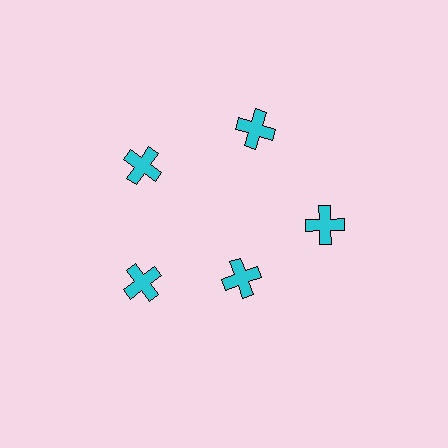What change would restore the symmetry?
The symmetry would be restored by moving it outward, back onto the ring so that all 5 crosses sit at equal angles and equal distance from the center.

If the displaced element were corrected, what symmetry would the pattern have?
It would have 5-fold rotational symmetry — the pattern would map onto itself every 72 degrees.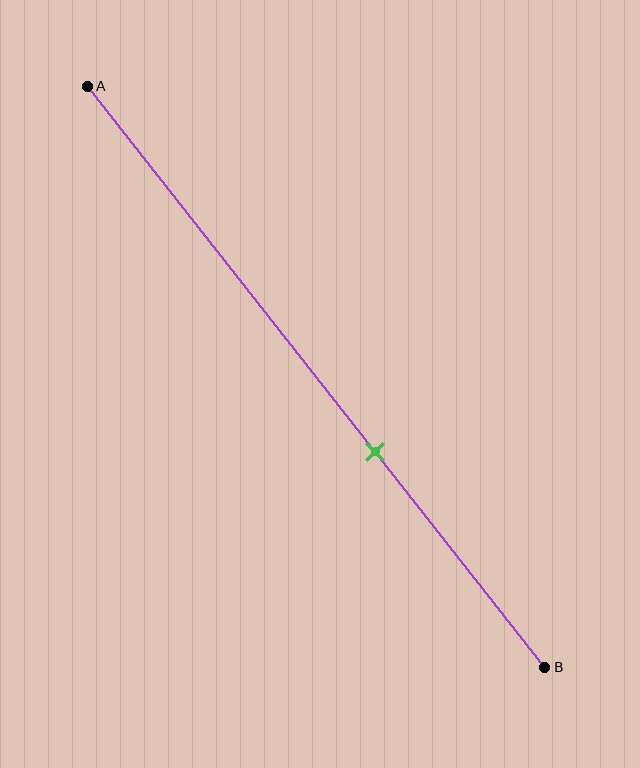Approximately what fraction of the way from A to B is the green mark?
The green mark is approximately 65% of the way from A to B.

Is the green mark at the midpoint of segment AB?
No, the mark is at about 65% from A, not at the 50% midpoint.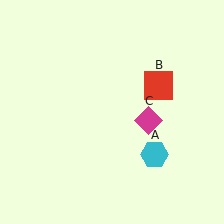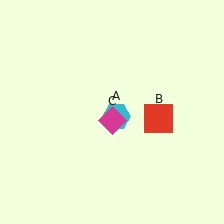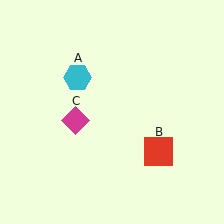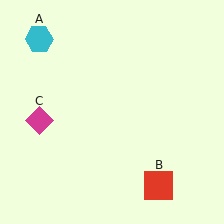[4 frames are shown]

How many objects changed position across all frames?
3 objects changed position: cyan hexagon (object A), red square (object B), magenta diamond (object C).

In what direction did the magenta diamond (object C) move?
The magenta diamond (object C) moved left.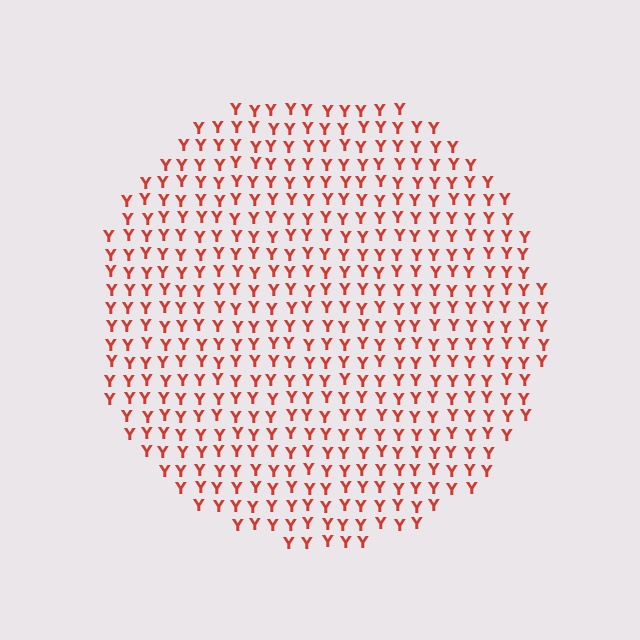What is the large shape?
The large shape is a circle.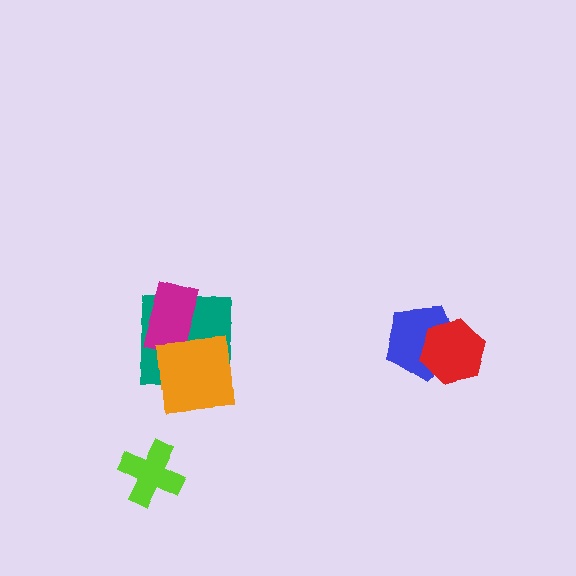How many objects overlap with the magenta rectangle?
2 objects overlap with the magenta rectangle.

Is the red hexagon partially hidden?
No, no other shape covers it.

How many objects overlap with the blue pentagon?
1 object overlaps with the blue pentagon.